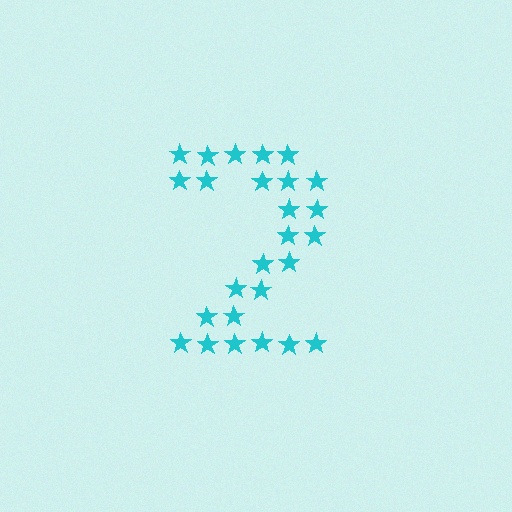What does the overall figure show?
The overall figure shows the digit 2.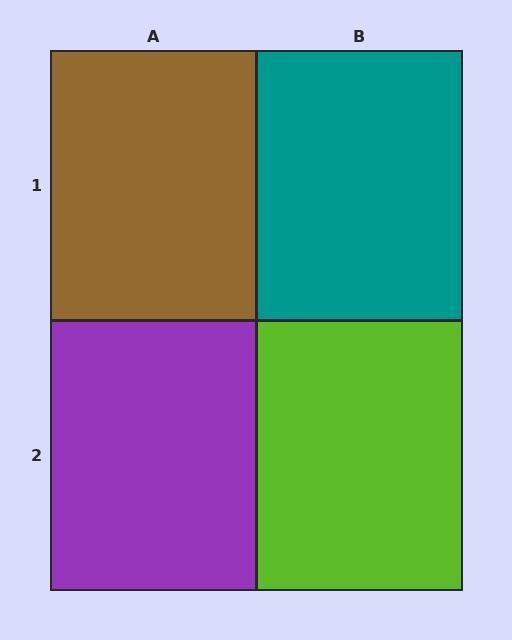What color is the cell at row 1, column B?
Teal.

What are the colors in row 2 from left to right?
Purple, lime.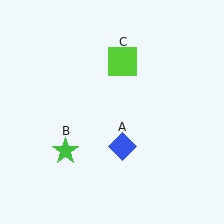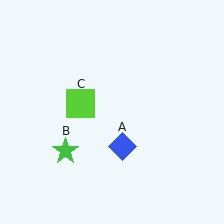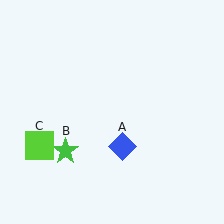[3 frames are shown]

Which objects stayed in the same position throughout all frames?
Blue diamond (object A) and green star (object B) remained stationary.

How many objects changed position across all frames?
1 object changed position: lime square (object C).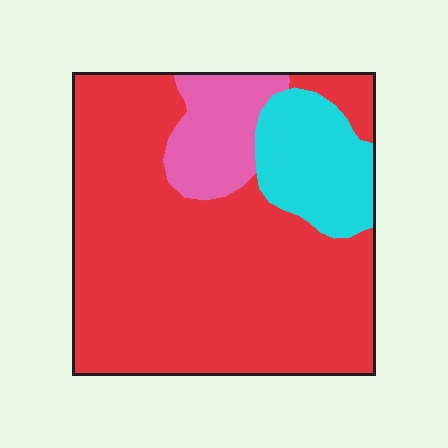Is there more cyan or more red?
Red.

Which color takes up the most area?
Red, at roughly 75%.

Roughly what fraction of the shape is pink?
Pink takes up about one eighth (1/8) of the shape.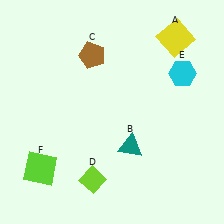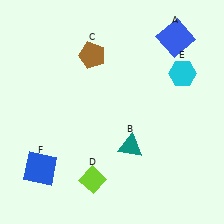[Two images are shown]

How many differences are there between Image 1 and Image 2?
There are 2 differences between the two images.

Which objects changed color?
A changed from yellow to blue. F changed from lime to blue.